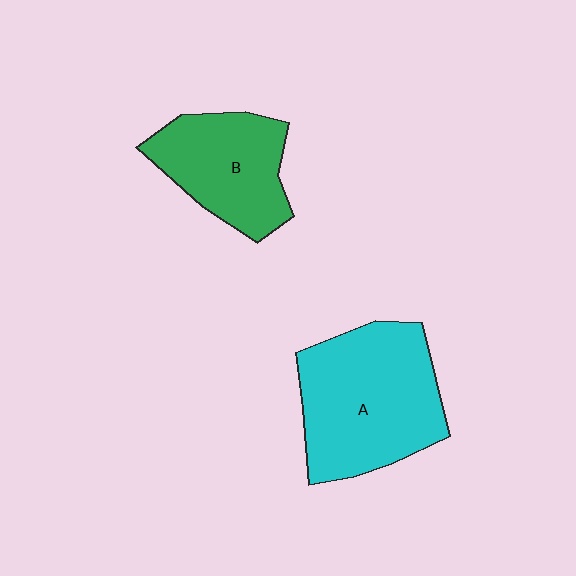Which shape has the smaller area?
Shape B (green).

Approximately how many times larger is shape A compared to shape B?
Approximately 1.5 times.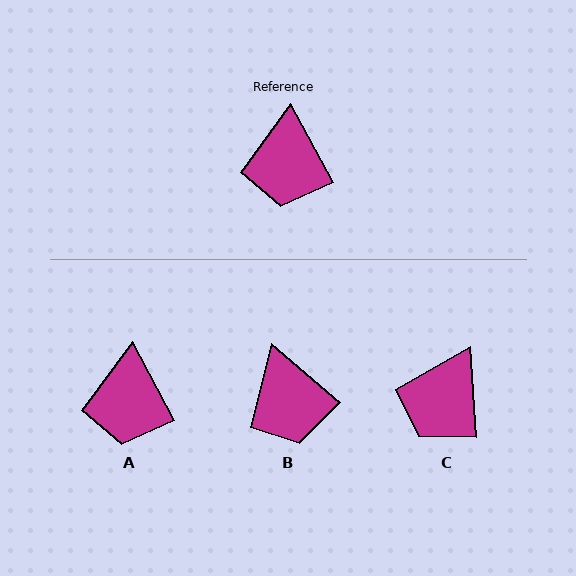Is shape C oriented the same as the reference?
No, it is off by about 24 degrees.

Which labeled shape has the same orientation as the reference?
A.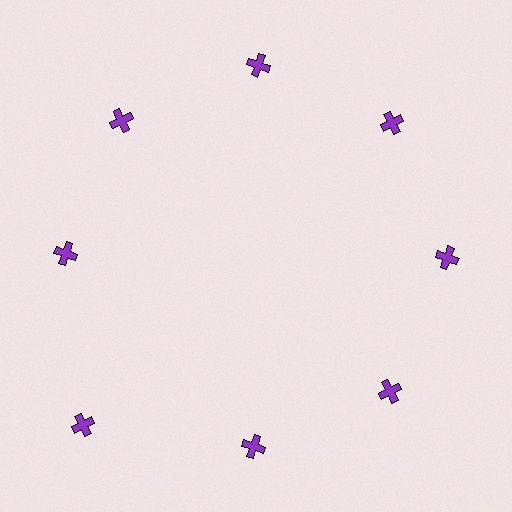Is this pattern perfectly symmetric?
No. The 8 purple crosses are arranged in a ring, but one element near the 8 o'clock position is pushed outward from the center, breaking the 8-fold rotational symmetry.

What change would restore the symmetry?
The symmetry would be restored by moving it inward, back onto the ring so that all 8 crosses sit at equal angles and equal distance from the center.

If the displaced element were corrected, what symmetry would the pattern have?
It would have 8-fold rotational symmetry — the pattern would map onto itself every 45 degrees.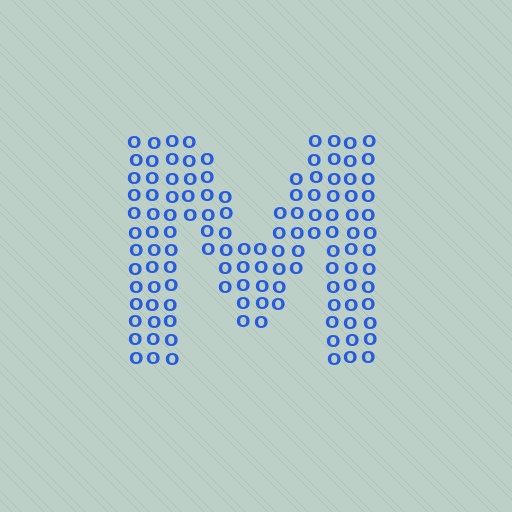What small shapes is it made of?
It is made of small letter O's.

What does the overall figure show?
The overall figure shows the letter M.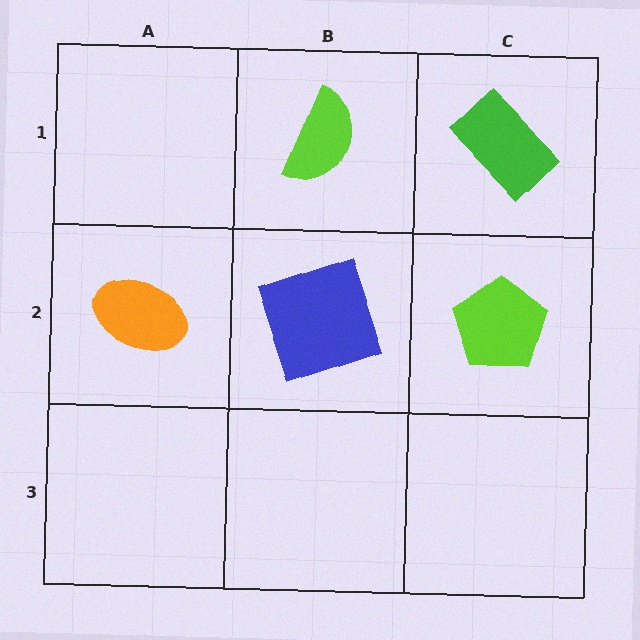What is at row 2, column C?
A lime pentagon.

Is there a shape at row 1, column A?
No, that cell is empty.